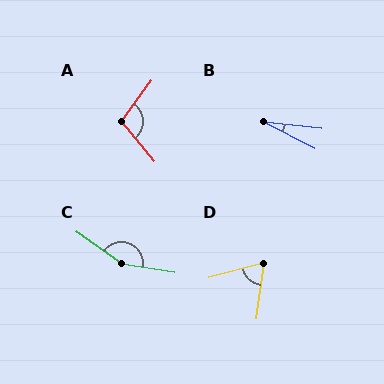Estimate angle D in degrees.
Approximately 67 degrees.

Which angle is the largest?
C, at approximately 154 degrees.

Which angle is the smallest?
B, at approximately 21 degrees.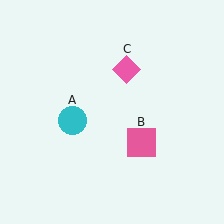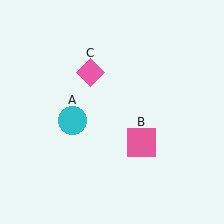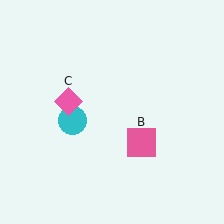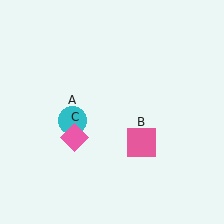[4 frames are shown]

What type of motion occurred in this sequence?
The pink diamond (object C) rotated counterclockwise around the center of the scene.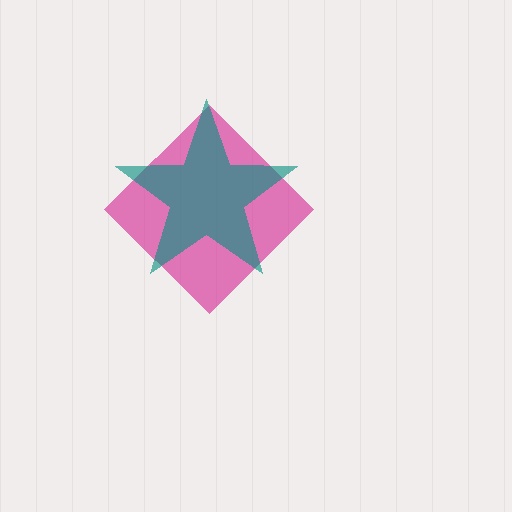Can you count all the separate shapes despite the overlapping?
Yes, there are 2 separate shapes.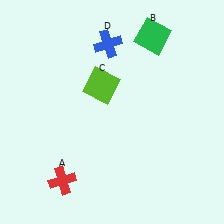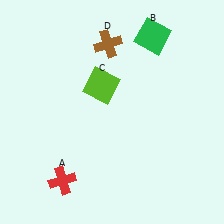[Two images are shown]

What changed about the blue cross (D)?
In Image 1, D is blue. In Image 2, it changed to brown.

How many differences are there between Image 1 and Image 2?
There is 1 difference between the two images.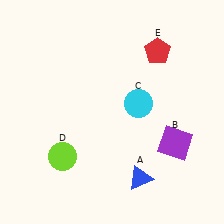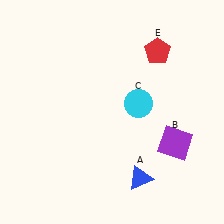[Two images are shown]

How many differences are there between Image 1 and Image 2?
There is 1 difference between the two images.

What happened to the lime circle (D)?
The lime circle (D) was removed in Image 2. It was in the bottom-left area of Image 1.